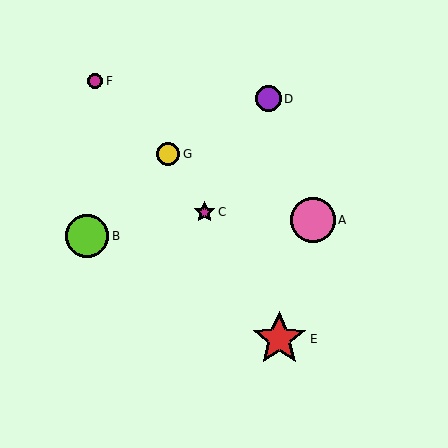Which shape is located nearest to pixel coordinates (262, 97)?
The purple circle (labeled D) at (268, 99) is nearest to that location.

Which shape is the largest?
The red star (labeled E) is the largest.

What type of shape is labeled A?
Shape A is a pink circle.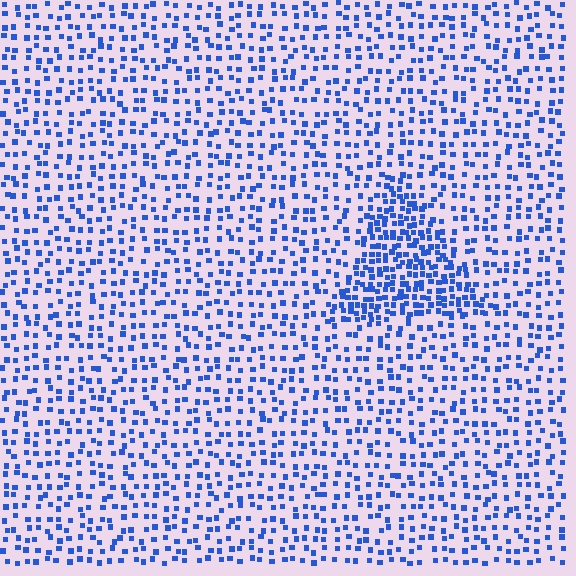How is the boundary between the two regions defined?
The boundary is defined by a change in element density (approximately 2.1x ratio). All elements are the same color, size, and shape.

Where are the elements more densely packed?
The elements are more densely packed inside the triangle boundary.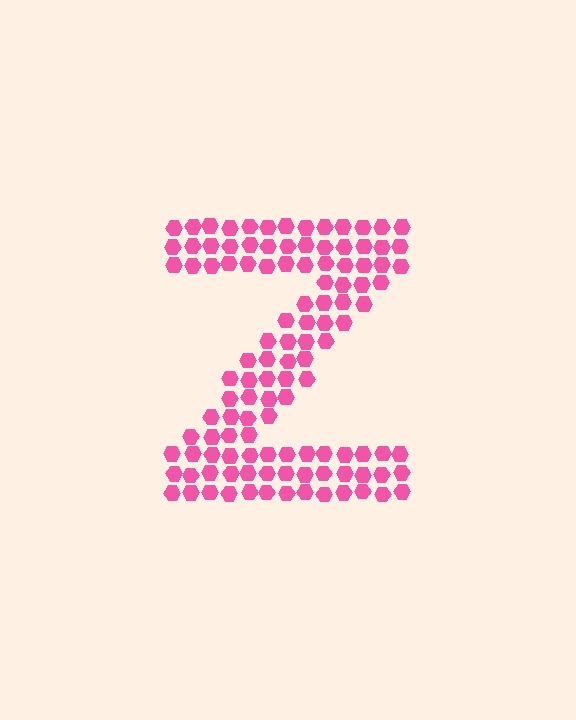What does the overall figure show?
The overall figure shows the letter Z.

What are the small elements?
The small elements are hexagons.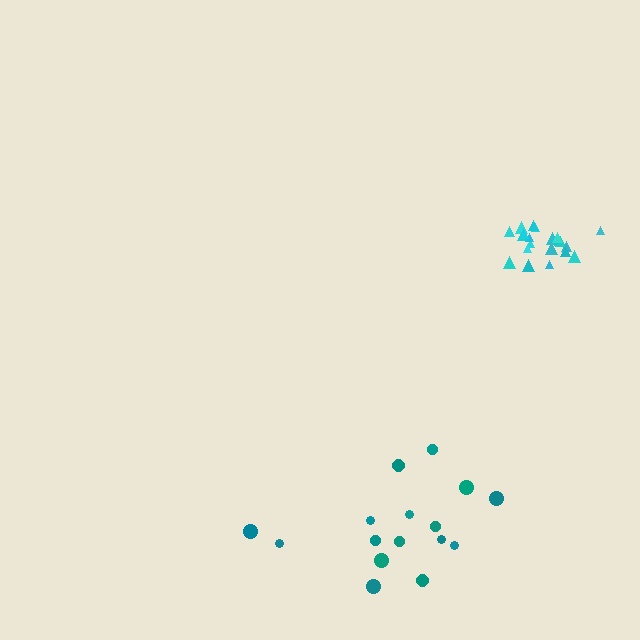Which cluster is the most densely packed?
Cyan.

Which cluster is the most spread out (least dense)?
Teal.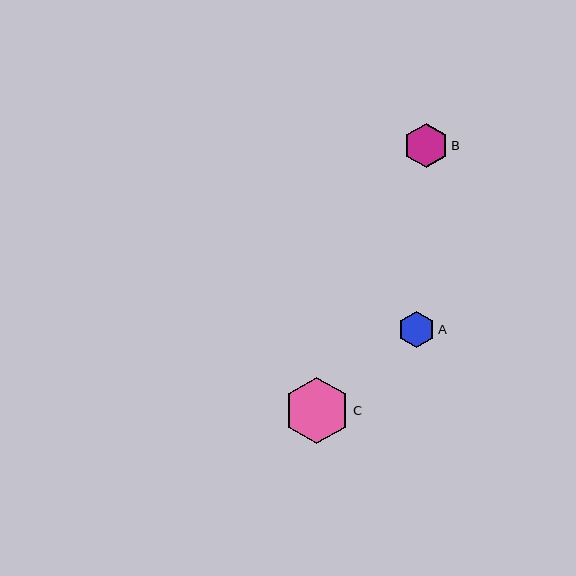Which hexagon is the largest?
Hexagon C is the largest with a size of approximately 66 pixels.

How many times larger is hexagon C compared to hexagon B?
Hexagon C is approximately 1.5 times the size of hexagon B.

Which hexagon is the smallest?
Hexagon A is the smallest with a size of approximately 36 pixels.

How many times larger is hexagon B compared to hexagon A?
Hexagon B is approximately 1.2 times the size of hexagon A.